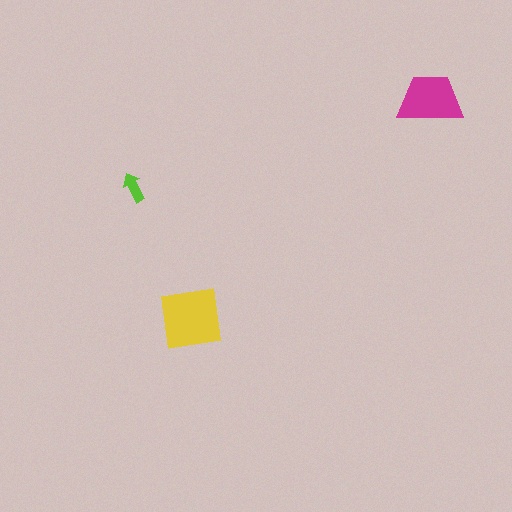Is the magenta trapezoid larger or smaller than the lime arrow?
Larger.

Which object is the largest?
The yellow square.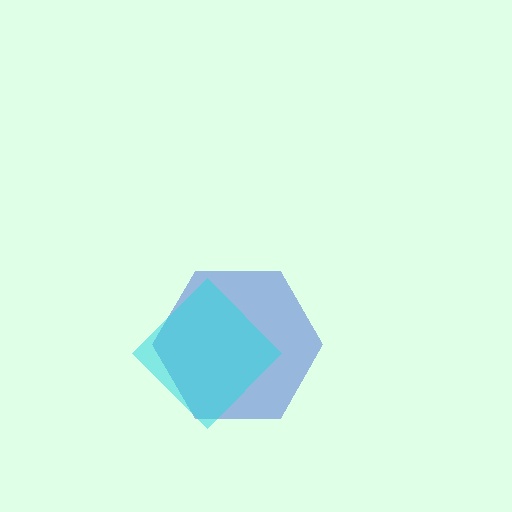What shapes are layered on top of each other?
The layered shapes are: a blue hexagon, a cyan diamond.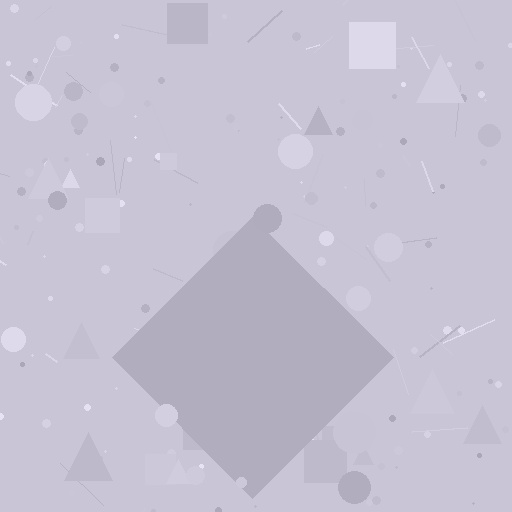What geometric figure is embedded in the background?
A diamond is embedded in the background.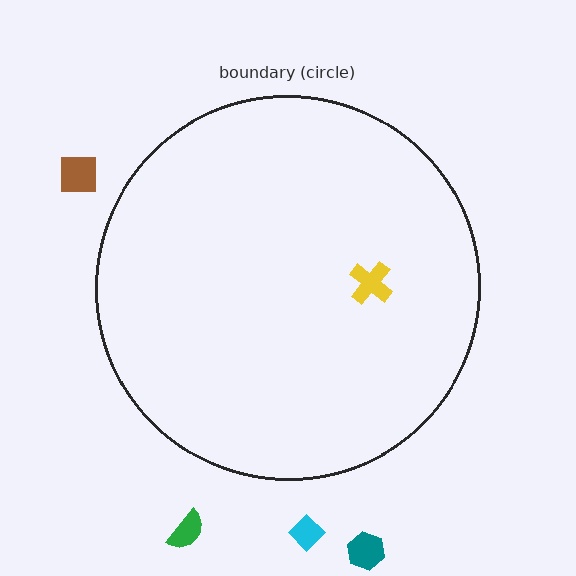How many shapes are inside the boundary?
1 inside, 4 outside.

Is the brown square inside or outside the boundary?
Outside.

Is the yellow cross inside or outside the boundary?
Inside.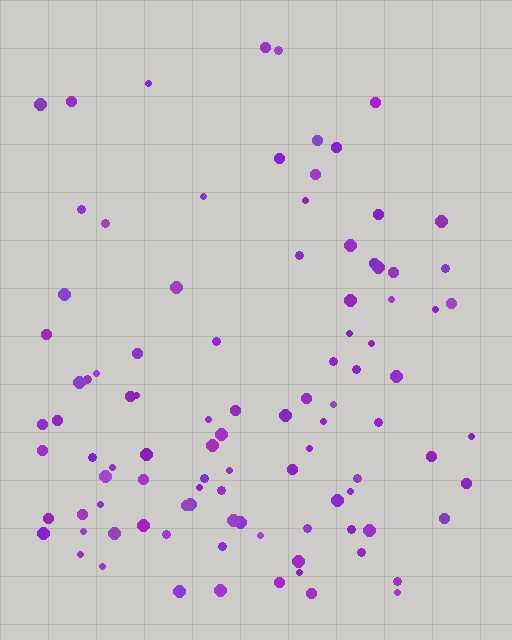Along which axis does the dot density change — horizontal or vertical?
Vertical.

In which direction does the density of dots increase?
From top to bottom, with the bottom side densest.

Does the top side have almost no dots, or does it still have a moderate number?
Still a moderate number, just noticeably fewer than the bottom.